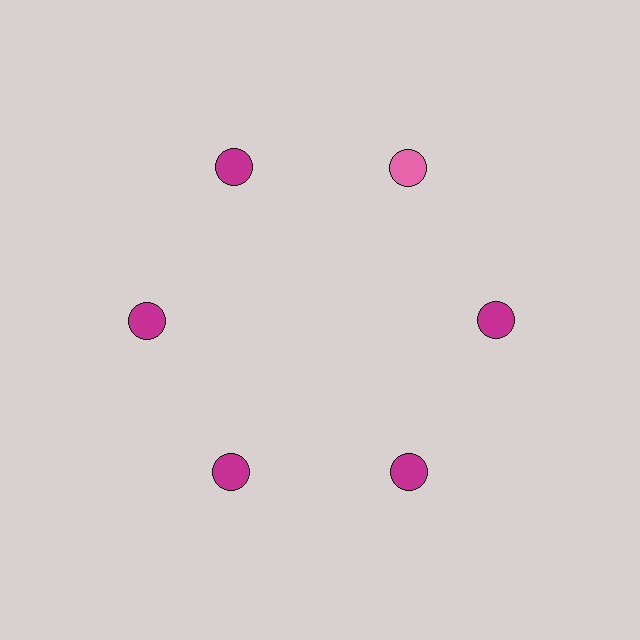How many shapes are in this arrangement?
There are 6 shapes arranged in a ring pattern.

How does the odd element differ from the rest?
It has a different color: pink instead of magenta.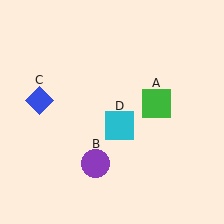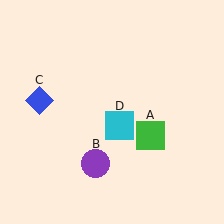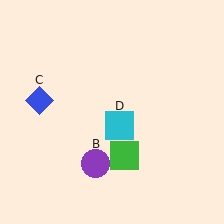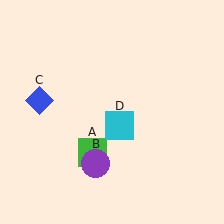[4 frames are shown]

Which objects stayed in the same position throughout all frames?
Purple circle (object B) and blue diamond (object C) and cyan square (object D) remained stationary.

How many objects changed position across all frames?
1 object changed position: green square (object A).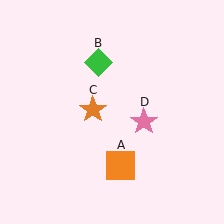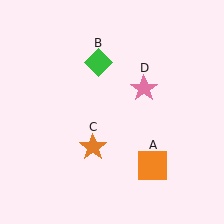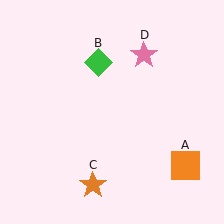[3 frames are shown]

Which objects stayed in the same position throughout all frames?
Green diamond (object B) remained stationary.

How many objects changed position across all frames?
3 objects changed position: orange square (object A), orange star (object C), pink star (object D).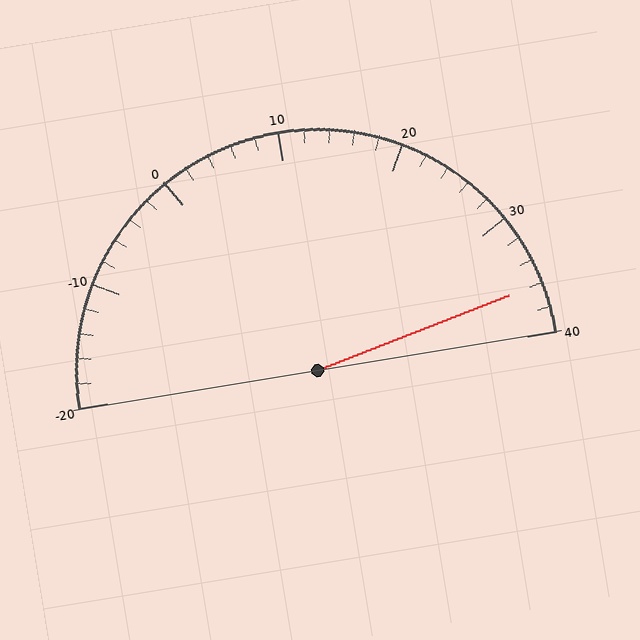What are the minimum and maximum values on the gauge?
The gauge ranges from -20 to 40.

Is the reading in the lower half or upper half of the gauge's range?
The reading is in the upper half of the range (-20 to 40).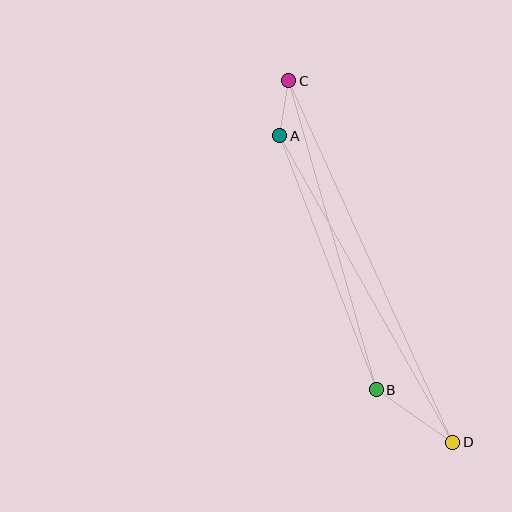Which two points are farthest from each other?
Points C and D are farthest from each other.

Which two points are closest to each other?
Points A and C are closest to each other.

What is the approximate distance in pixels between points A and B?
The distance between A and B is approximately 271 pixels.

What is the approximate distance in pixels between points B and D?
The distance between B and D is approximately 93 pixels.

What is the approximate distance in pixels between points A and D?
The distance between A and D is approximately 352 pixels.